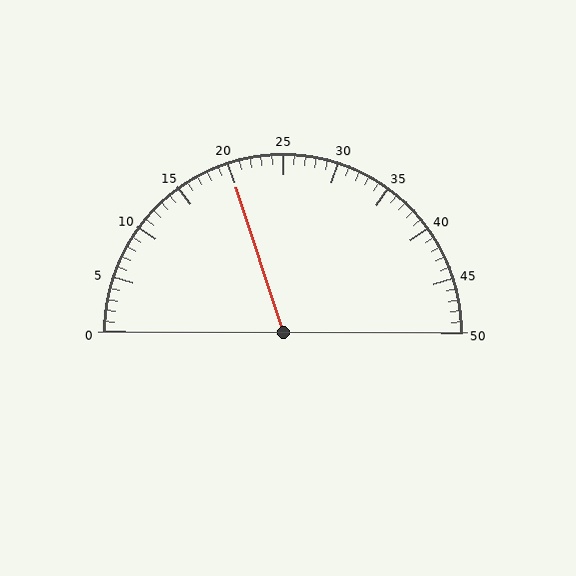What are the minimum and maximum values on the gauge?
The gauge ranges from 0 to 50.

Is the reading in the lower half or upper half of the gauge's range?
The reading is in the lower half of the range (0 to 50).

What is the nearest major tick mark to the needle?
The nearest major tick mark is 20.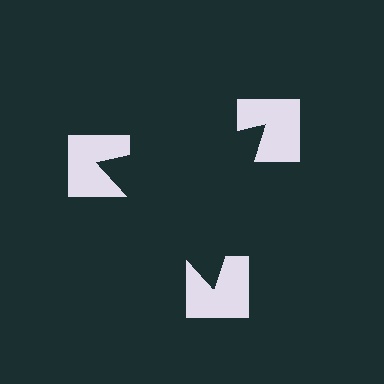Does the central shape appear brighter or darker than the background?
It typically appears slightly darker than the background, even though no actual brightness change is drawn.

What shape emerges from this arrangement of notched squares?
An illusory triangle — its edges are inferred from the aligned wedge cuts in the notched squares, not physically drawn.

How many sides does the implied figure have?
3 sides.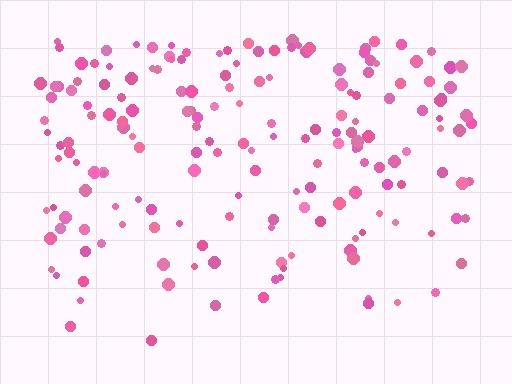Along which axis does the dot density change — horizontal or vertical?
Vertical.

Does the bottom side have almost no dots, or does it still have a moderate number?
Still a moderate number, just noticeably fewer than the top.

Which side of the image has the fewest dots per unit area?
The bottom.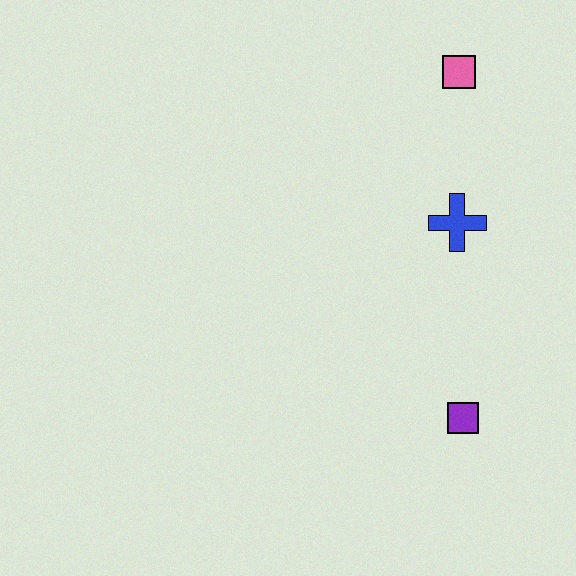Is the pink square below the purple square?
No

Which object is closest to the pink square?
The blue cross is closest to the pink square.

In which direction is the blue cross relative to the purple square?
The blue cross is above the purple square.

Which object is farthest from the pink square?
The purple square is farthest from the pink square.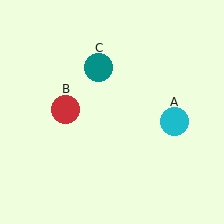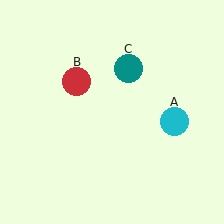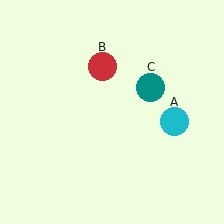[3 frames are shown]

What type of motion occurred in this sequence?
The red circle (object B), teal circle (object C) rotated clockwise around the center of the scene.